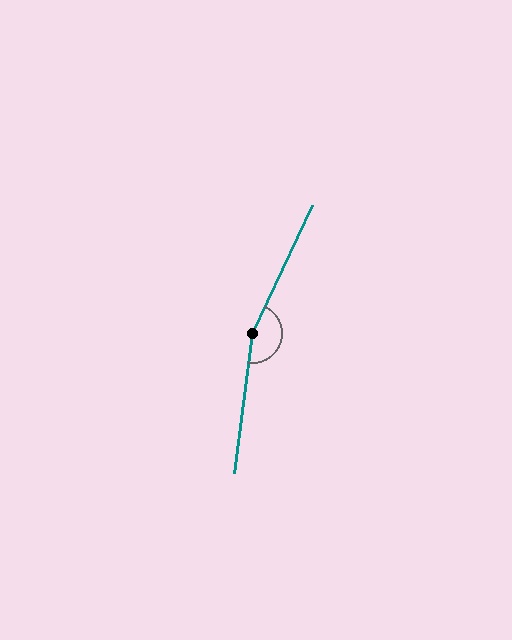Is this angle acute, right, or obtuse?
It is obtuse.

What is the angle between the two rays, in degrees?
Approximately 162 degrees.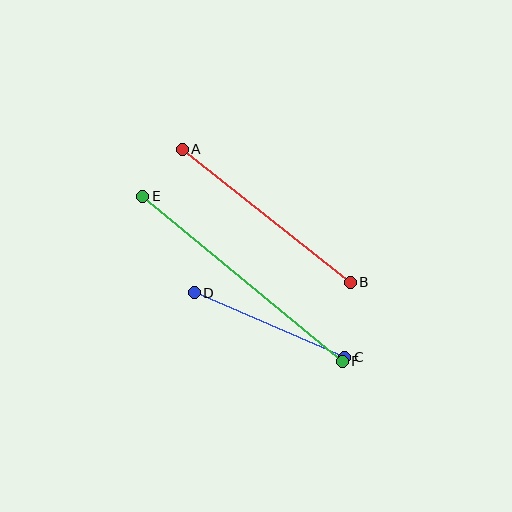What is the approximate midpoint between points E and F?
The midpoint is at approximately (242, 279) pixels.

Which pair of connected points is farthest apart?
Points E and F are farthest apart.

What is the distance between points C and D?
The distance is approximately 164 pixels.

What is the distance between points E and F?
The distance is approximately 259 pixels.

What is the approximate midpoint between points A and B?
The midpoint is at approximately (266, 216) pixels.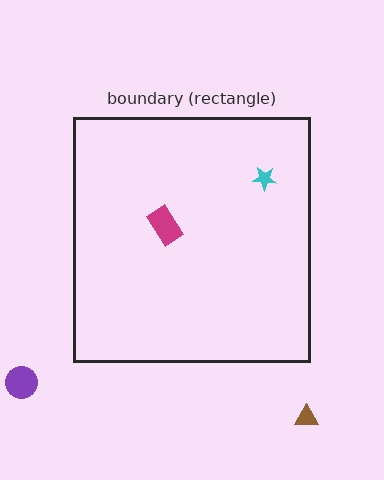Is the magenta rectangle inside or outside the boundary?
Inside.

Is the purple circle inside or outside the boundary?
Outside.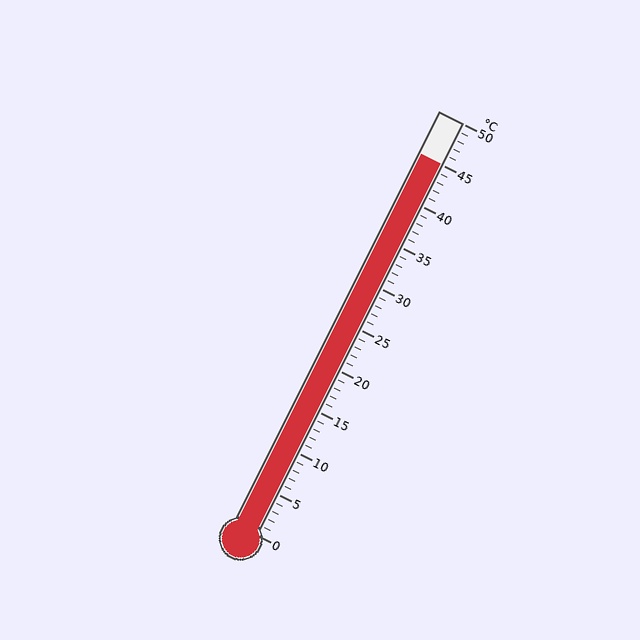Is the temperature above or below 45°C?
The temperature is at 45°C.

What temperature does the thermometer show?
The thermometer shows approximately 45°C.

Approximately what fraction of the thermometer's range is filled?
The thermometer is filled to approximately 90% of its range.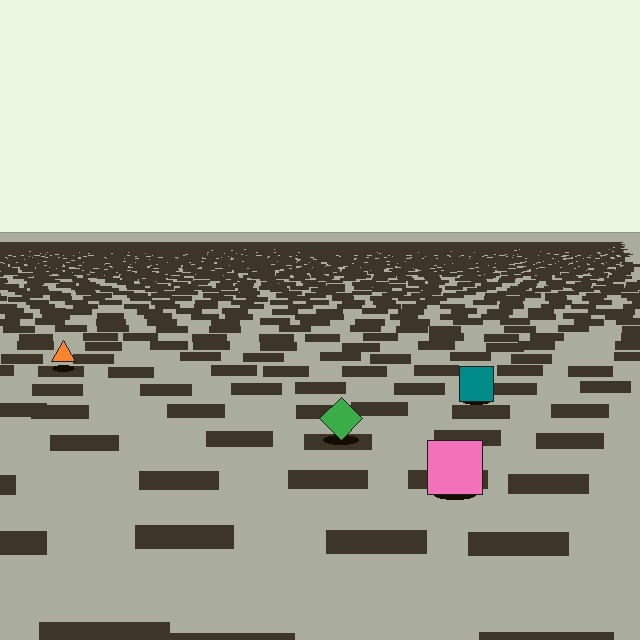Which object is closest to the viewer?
The pink square is closest. The texture marks near it are larger and more spread out.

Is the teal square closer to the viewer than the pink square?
No. The pink square is closer — you can tell from the texture gradient: the ground texture is coarser near it.